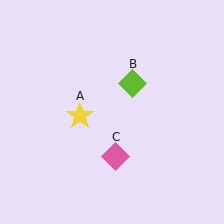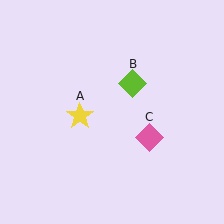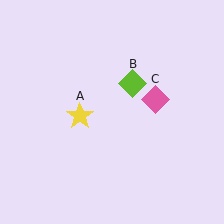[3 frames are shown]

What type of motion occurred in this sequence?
The pink diamond (object C) rotated counterclockwise around the center of the scene.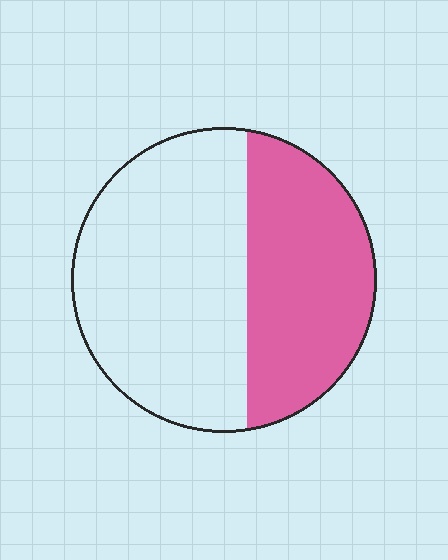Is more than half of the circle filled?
No.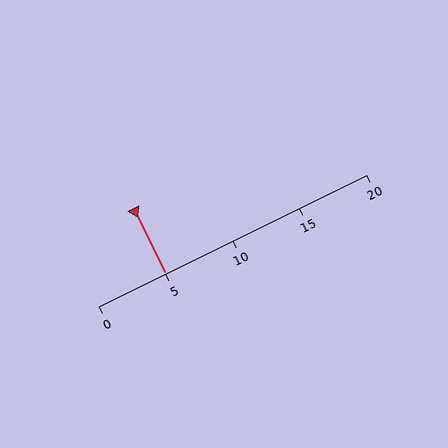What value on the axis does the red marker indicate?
The marker indicates approximately 5.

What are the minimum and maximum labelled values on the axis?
The axis runs from 0 to 20.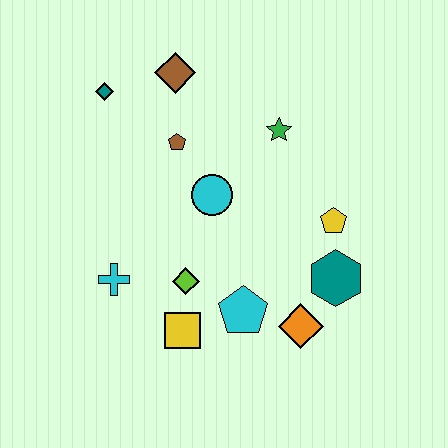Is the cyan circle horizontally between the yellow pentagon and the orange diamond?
No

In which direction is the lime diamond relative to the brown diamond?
The lime diamond is below the brown diamond.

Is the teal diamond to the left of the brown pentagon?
Yes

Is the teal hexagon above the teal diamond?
No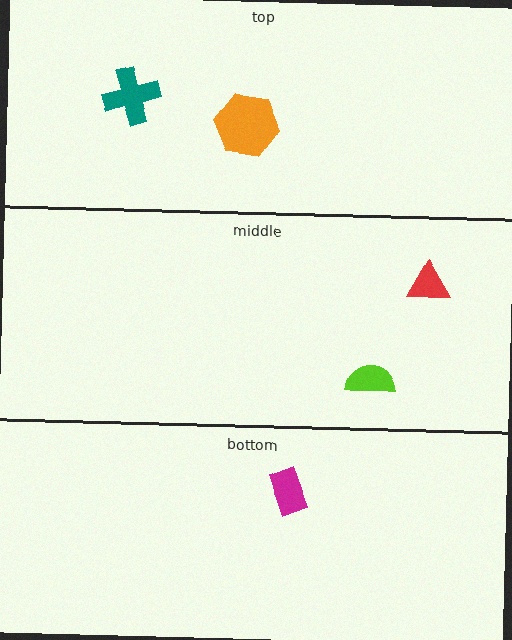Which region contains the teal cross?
The top region.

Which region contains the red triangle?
The middle region.